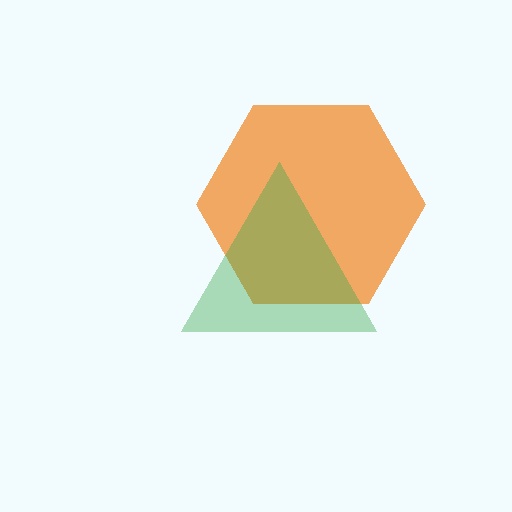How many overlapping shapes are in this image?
There are 2 overlapping shapes in the image.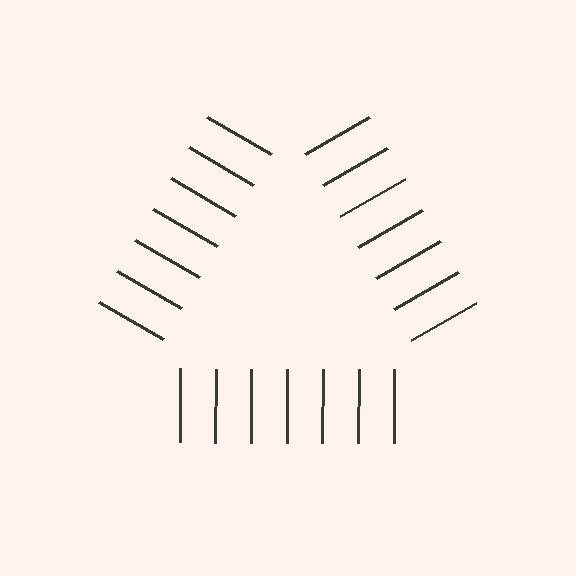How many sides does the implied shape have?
3 sides — the line-ends trace a triangle.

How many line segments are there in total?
21 — 7 along each of the 3 edges.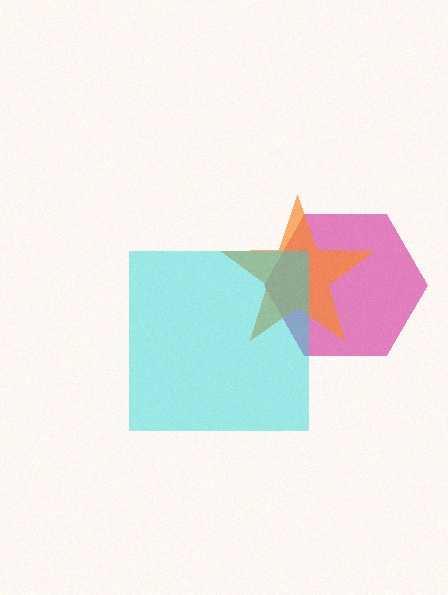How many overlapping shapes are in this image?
There are 3 overlapping shapes in the image.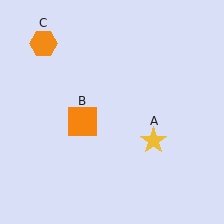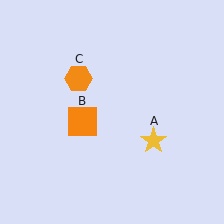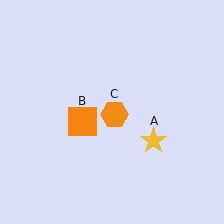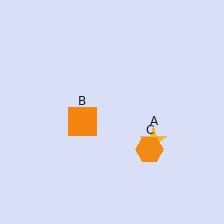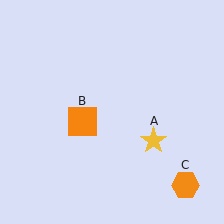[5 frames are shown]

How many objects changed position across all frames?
1 object changed position: orange hexagon (object C).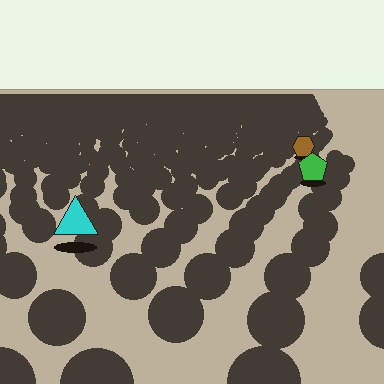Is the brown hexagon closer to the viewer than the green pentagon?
No. The green pentagon is closer — you can tell from the texture gradient: the ground texture is coarser near it.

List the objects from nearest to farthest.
From nearest to farthest: the cyan triangle, the green pentagon, the brown hexagon.